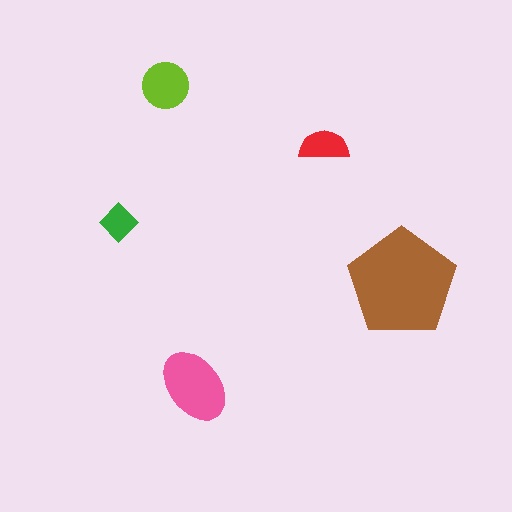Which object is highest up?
The lime circle is topmost.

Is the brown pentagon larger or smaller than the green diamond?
Larger.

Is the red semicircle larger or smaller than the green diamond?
Larger.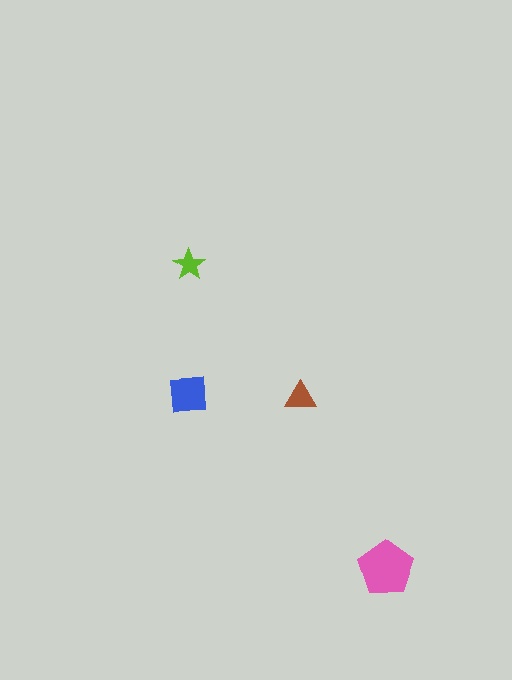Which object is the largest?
The pink pentagon.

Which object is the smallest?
The lime star.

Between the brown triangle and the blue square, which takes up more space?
The blue square.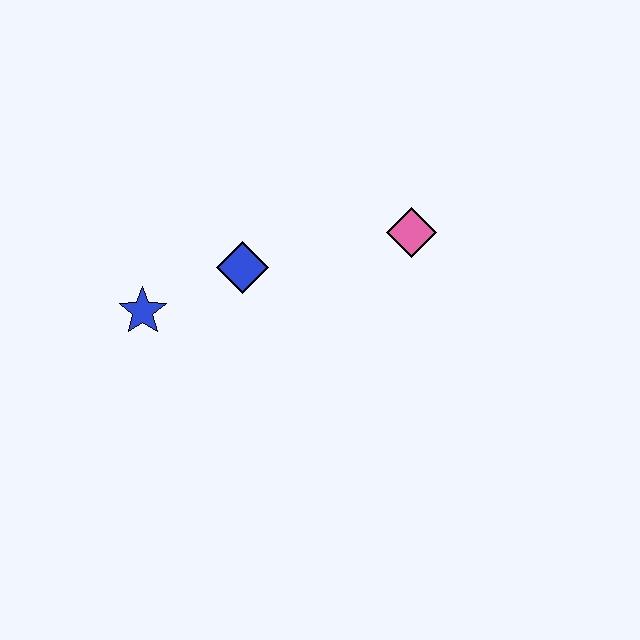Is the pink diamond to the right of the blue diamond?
Yes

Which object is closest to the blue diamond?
The blue star is closest to the blue diamond.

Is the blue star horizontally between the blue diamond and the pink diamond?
No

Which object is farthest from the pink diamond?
The blue star is farthest from the pink diamond.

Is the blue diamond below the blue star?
No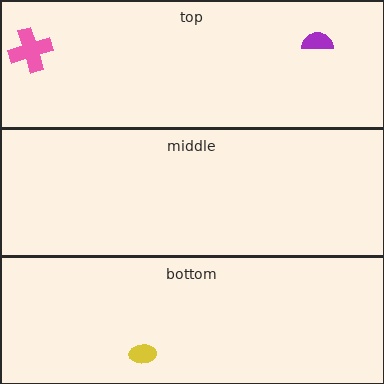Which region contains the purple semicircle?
The top region.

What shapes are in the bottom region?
The yellow ellipse.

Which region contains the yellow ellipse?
The bottom region.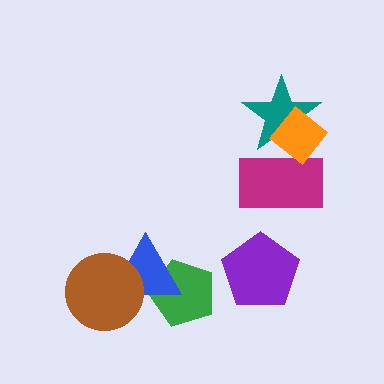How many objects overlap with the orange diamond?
2 objects overlap with the orange diamond.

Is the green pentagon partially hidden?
Yes, it is partially covered by another shape.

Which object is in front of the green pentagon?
The blue triangle is in front of the green pentagon.